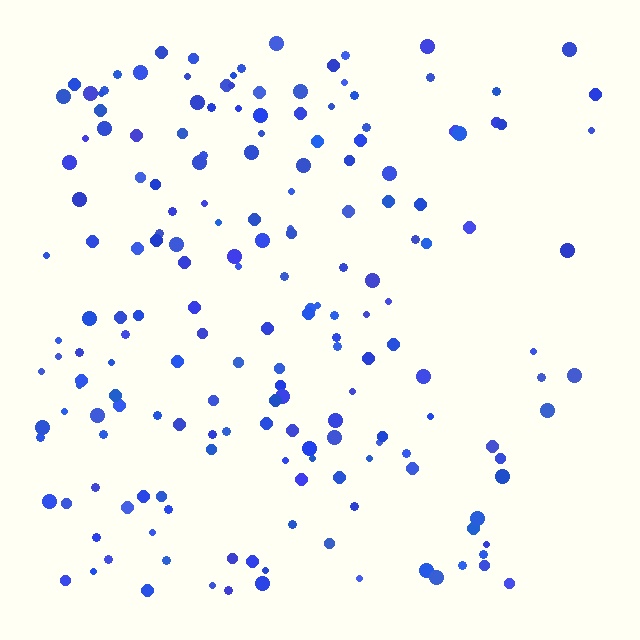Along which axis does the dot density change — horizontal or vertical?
Horizontal.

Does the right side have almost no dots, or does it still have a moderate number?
Still a moderate number, just noticeably fewer than the left.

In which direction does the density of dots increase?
From right to left, with the left side densest.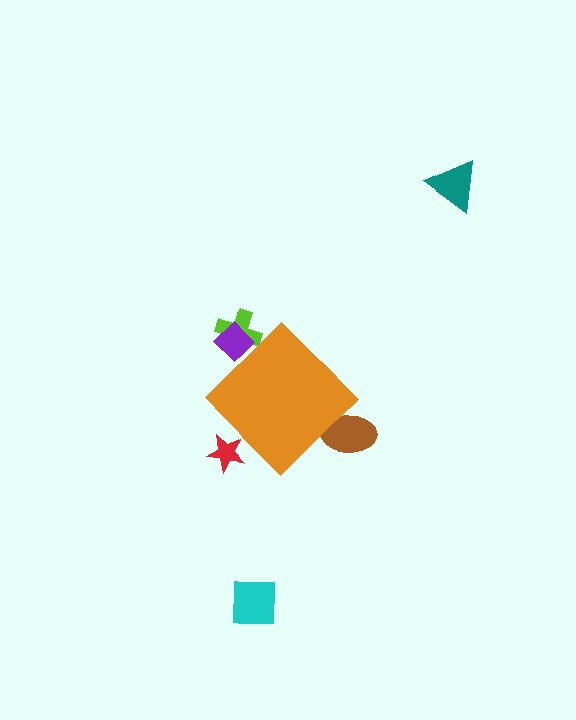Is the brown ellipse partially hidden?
Yes, the brown ellipse is partially hidden behind the orange diamond.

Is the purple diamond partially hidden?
Yes, the purple diamond is partially hidden behind the orange diamond.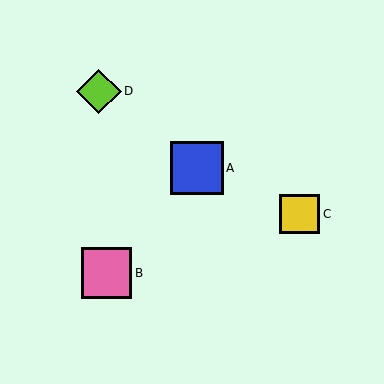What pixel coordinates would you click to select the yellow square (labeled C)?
Click at (300, 214) to select the yellow square C.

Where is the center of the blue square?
The center of the blue square is at (197, 168).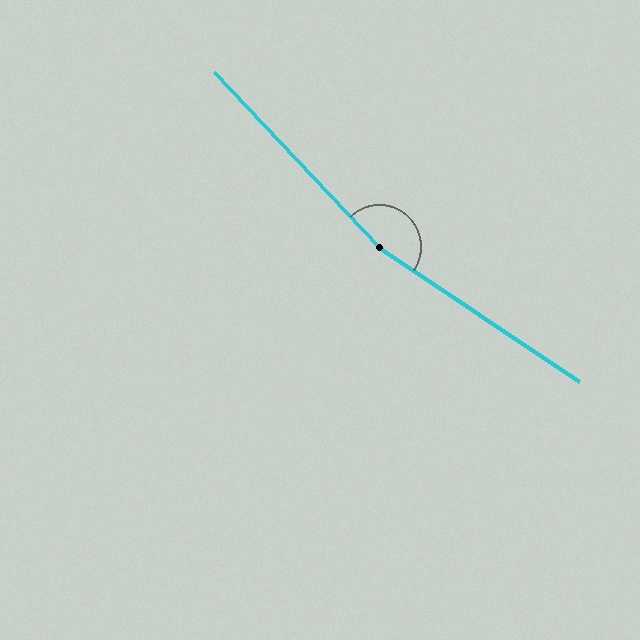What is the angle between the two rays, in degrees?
Approximately 167 degrees.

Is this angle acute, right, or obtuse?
It is obtuse.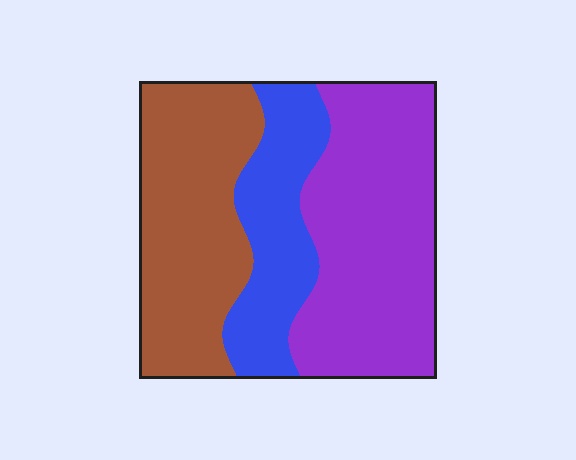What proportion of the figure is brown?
Brown takes up between a quarter and a half of the figure.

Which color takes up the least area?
Blue, at roughly 20%.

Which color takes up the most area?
Purple, at roughly 45%.